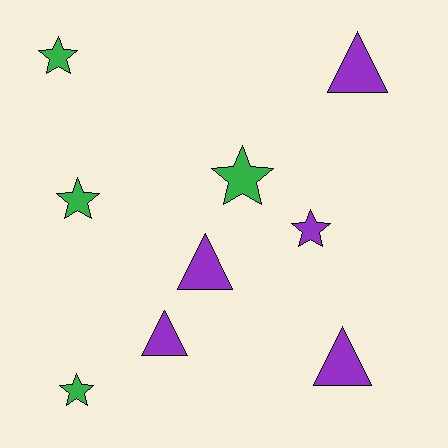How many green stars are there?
There are 4 green stars.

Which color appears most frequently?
Purple, with 5 objects.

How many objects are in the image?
There are 9 objects.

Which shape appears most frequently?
Star, with 5 objects.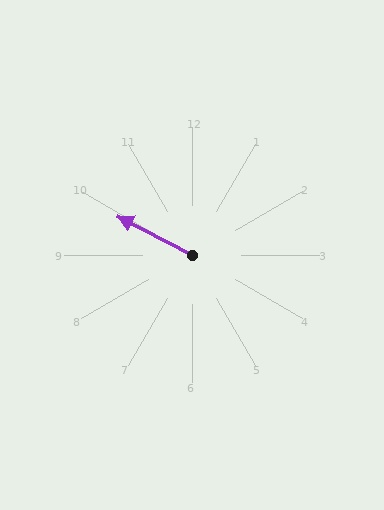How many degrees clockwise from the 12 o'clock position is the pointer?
Approximately 298 degrees.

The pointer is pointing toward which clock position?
Roughly 10 o'clock.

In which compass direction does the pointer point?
Northwest.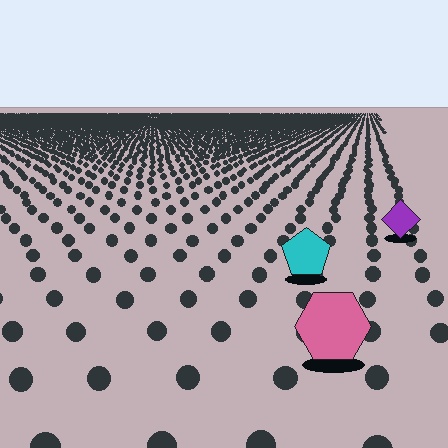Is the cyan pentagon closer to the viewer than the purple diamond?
Yes. The cyan pentagon is closer — you can tell from the texture gradient: the ground texture is coarser near it.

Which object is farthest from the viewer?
The purple diamond is farthest from the viewer. It appears smaller and the ground texture around it is denser.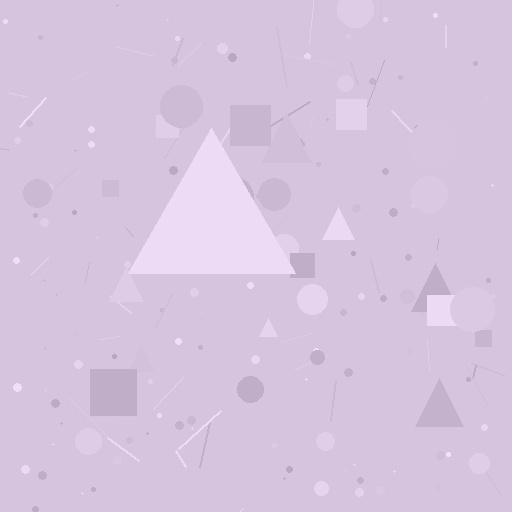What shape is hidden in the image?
A triangle is hidden in the image.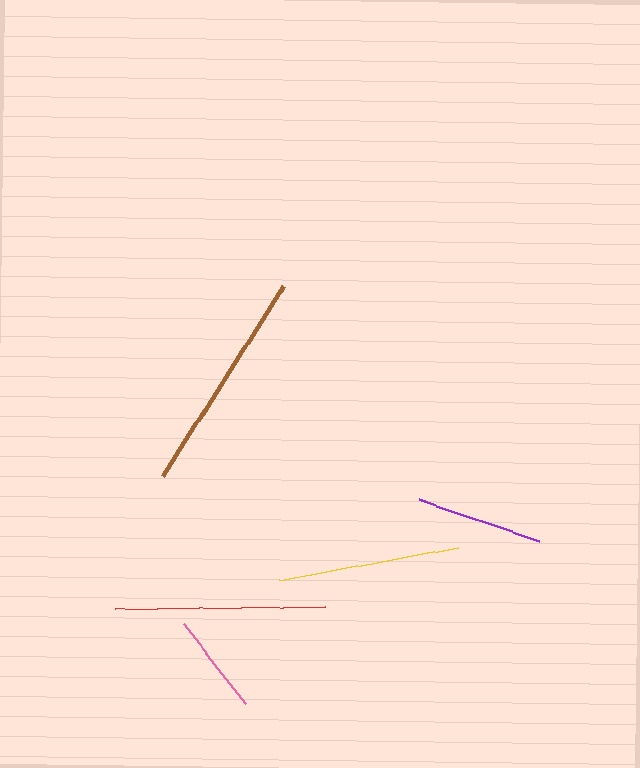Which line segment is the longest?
The brown line is the longest at approximately 227 pixels.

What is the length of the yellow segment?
The yellow segment is approximately 181 pixels long.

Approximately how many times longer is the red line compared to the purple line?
The red line is approximately 1.6 times the length of the purple line.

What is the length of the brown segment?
The brown segment is approximately 227 pixels long.